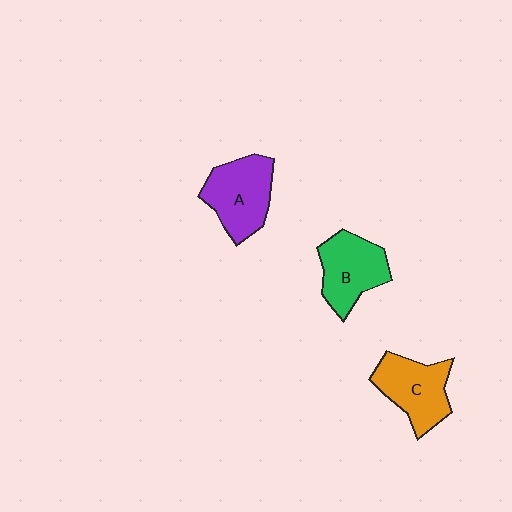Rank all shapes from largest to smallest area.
From largest to smallest: A (purple), C (orange), B (green).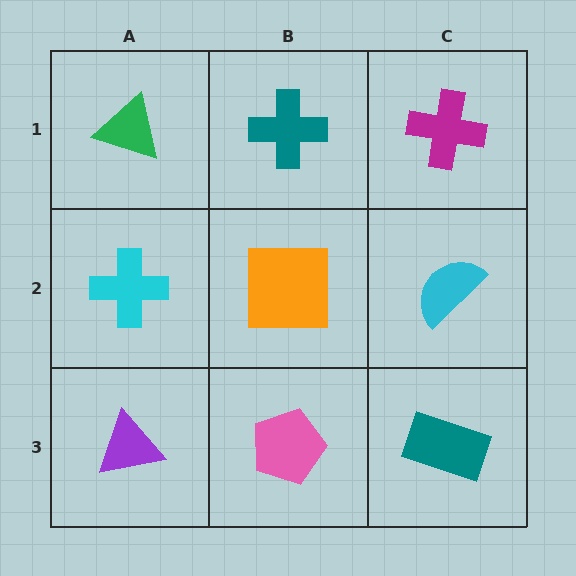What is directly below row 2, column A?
A purple triangle.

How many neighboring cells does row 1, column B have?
3.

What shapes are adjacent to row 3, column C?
A cyan semicircle (row 2, column C), a pink pentagon (row 3, column B).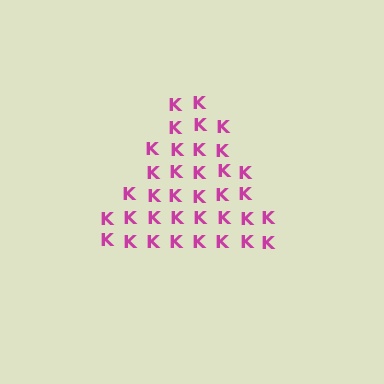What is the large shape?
The large shape is a triangle.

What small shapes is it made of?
It is made of small letter K's.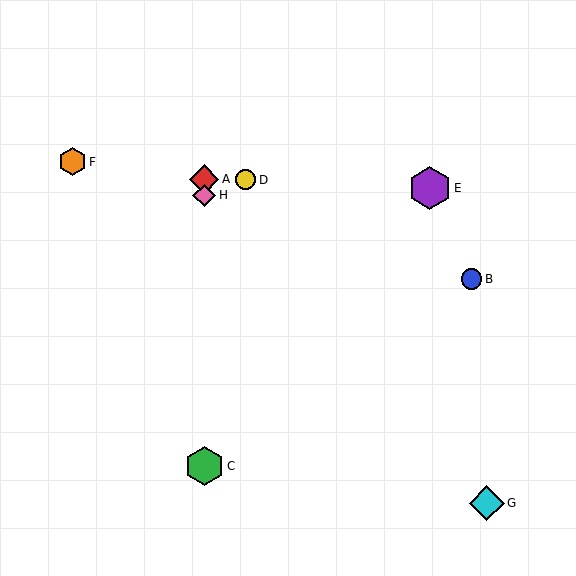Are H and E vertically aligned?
No, H is at x≈204 and E is at x≈430.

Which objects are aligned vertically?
Objects A, C, H are aligned vertically.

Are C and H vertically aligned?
Yes, both are at x≈204.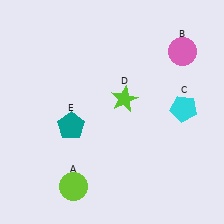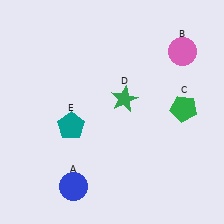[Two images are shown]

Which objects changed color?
A changed from lime to blue. C changed from cyan to green. D changed from lime to green.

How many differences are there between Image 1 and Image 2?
There are 3 differences between the two images.